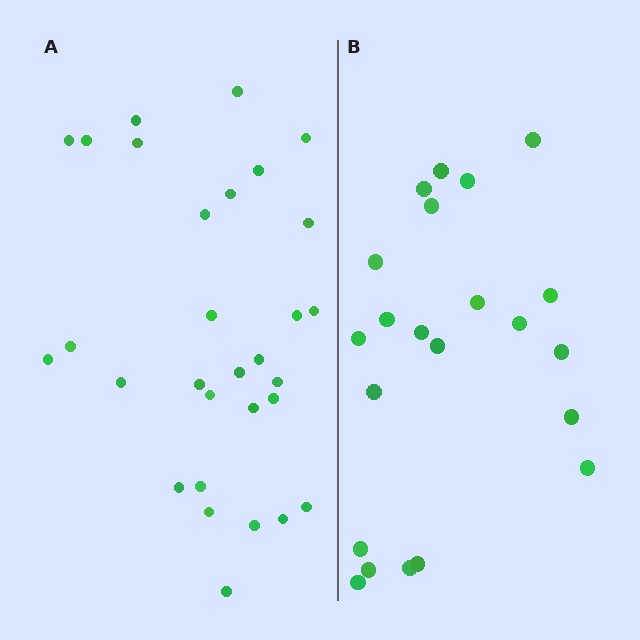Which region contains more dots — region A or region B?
Region A (the left region) has more dots.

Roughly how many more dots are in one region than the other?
Region A has roughly 8 or so more dots than region B.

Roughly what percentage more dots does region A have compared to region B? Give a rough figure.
About 35% more.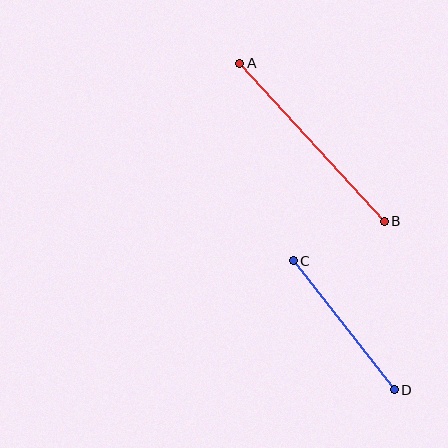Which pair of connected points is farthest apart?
Points A and B are farthest apart.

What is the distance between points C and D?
The distance is approximately 164 pixels.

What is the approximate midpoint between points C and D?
The midpoint is at approximately (344, 325) pixels.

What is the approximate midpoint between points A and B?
The midpoint is at approximately (312, 142) pixels.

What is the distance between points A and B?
The distance is approximately 215 pixels.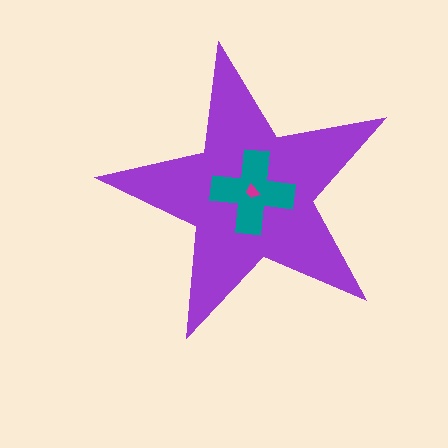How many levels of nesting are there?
3.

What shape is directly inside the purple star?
The teal cross.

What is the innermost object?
The magenta trapezoid.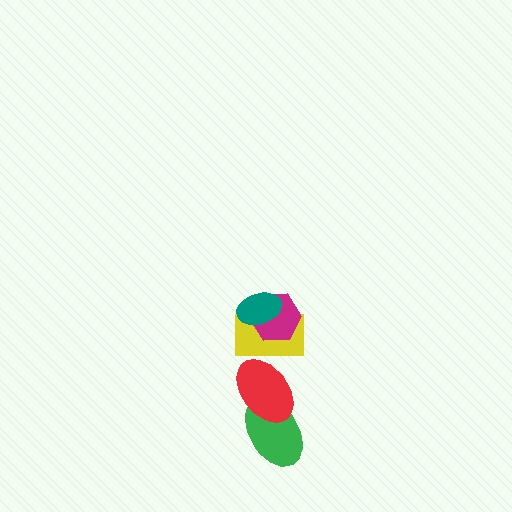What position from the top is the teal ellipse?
The teal ellipse is 1st from the top.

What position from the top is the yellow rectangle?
The yellow rectangle is 3rd from the top.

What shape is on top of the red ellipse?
The yellow rectangle is on top of the red ellipse.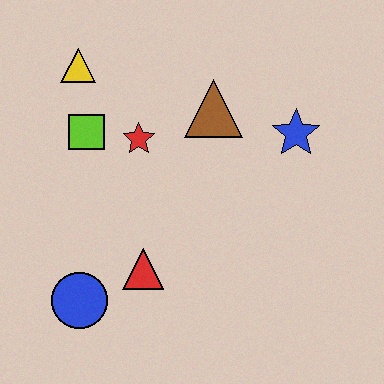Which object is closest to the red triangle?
The blue circle is closest to the red triangle.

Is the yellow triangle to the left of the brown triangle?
Yes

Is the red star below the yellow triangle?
Yes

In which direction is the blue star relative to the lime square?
The blue star is to the right of the lime square.